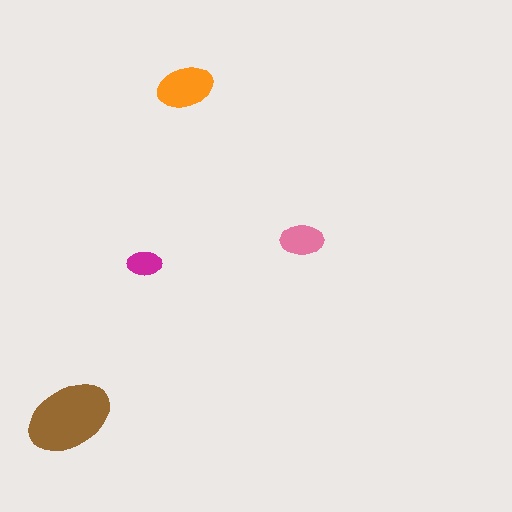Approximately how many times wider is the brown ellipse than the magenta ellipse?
About 2.5 times wider.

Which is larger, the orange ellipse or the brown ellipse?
The brown one.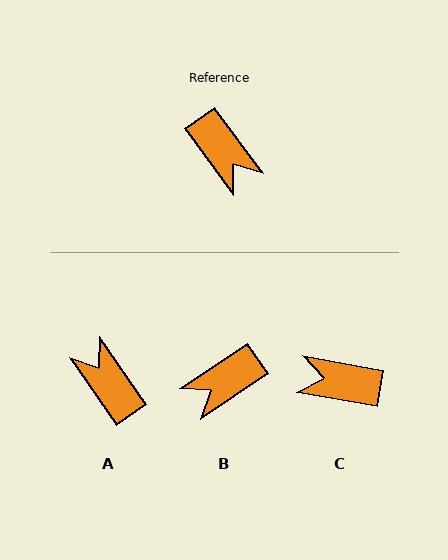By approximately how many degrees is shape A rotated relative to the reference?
Approximately 178 degrees counter-clockwise.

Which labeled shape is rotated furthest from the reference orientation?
A, about 178 degrees away.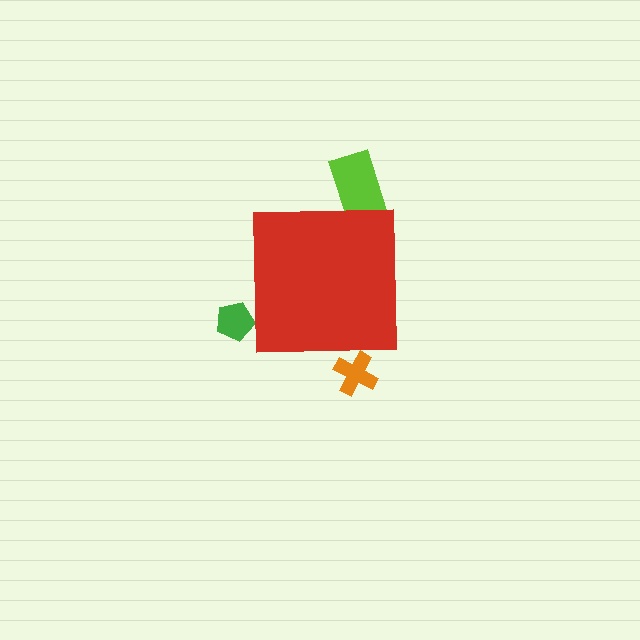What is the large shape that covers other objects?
A red square.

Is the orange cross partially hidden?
Yes, the orange cross is partially hidden behind the red square.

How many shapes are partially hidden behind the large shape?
3 shapes are partially hidden.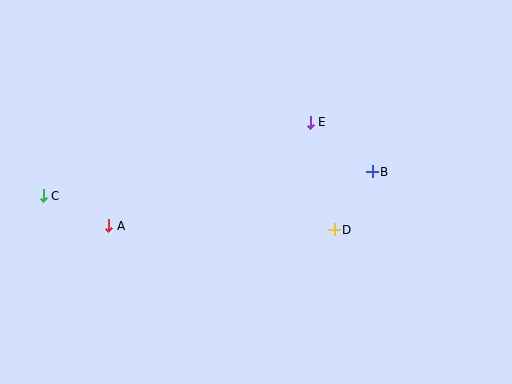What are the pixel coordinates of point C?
Point C is at (43, 196).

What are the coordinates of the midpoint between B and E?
The midpoint between B and E is at (341, 147).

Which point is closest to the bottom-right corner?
Point D is closest to the bottom-right corner.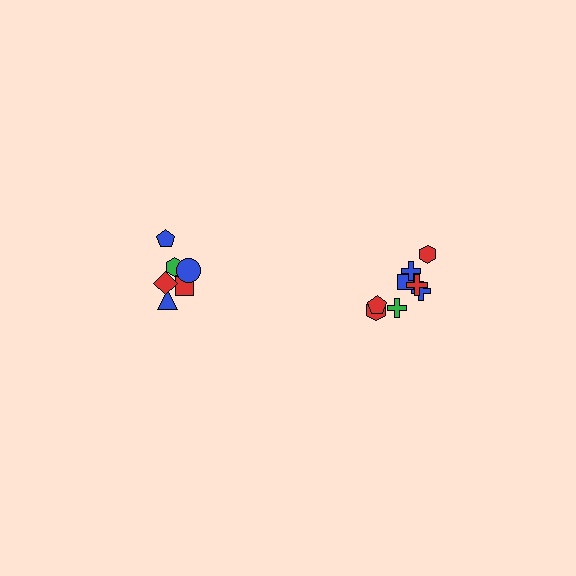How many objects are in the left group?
There are 6 objects.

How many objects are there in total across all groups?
There are 14 objects.